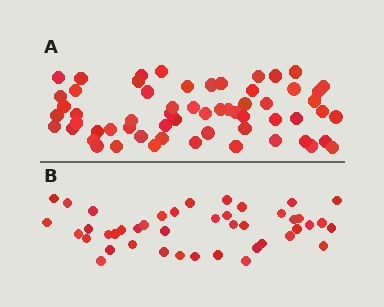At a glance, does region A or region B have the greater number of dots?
Region A (the top region) has more dots.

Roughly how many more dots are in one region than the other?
Region A has approximately 15 more dots than region B.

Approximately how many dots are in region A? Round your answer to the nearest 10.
About 60 dots.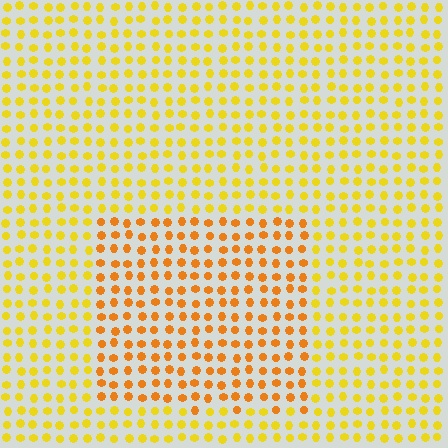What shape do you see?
I see a rectangle.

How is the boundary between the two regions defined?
The boundary is defined purely by a slight shift in hue (about 25 degrees). Spacing, size, and orientation are identical on both sides.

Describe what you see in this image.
The image is filled with small yellow elements in a uniform arrangement. A rectangle-shaped region is visible where the elements are tinted to a slightly different hue, forming a subtle color boundary.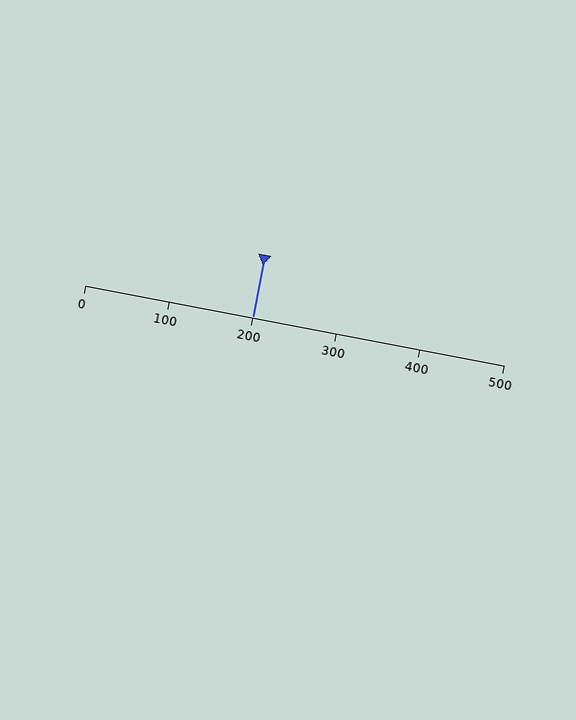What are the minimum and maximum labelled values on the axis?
The axis runs from 0 to 500.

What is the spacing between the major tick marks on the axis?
The major ticks are spaced 100 apart.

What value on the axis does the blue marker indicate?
The marker indicates approximately 200.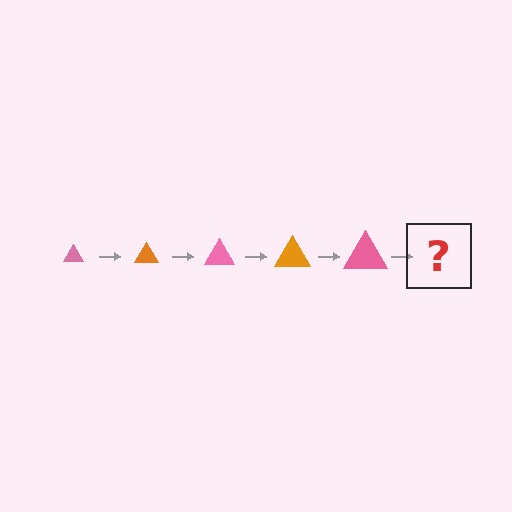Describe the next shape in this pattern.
It should be an orange triangle, larger than the previous one.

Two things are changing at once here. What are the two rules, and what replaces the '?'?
The two rules are that the triangle grows larger each step and the color cycles through pink and orange. The '?' should be an orange triangle, larger than the previous one.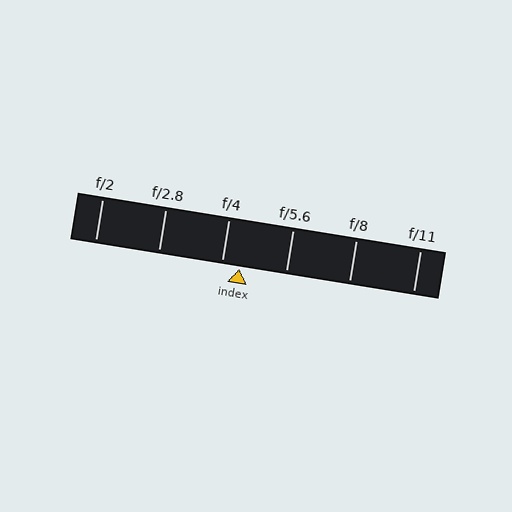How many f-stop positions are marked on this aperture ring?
There are 6 f-stop positions marked.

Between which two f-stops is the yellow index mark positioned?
The index mark is between f/4 and f/5.6.